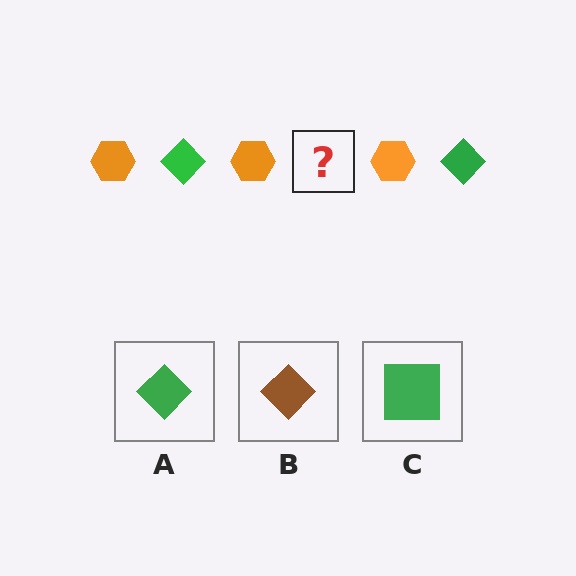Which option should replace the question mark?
Option A.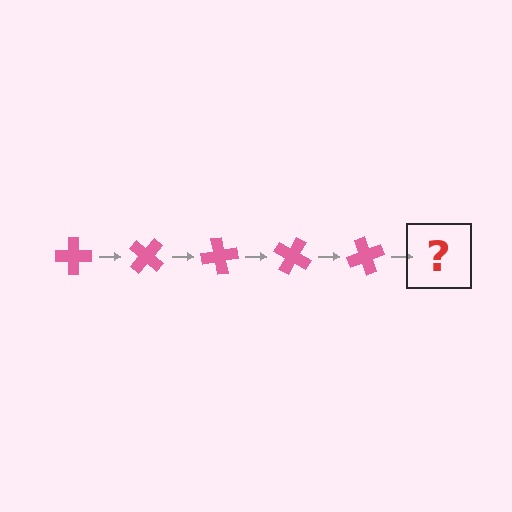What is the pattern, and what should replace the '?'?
The pattern is that the cross rotates 40 degrees each step. The '?' should be a pink cross rotated 200 degrees.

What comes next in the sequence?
The next element should be a pink cross rotated 200 degrees.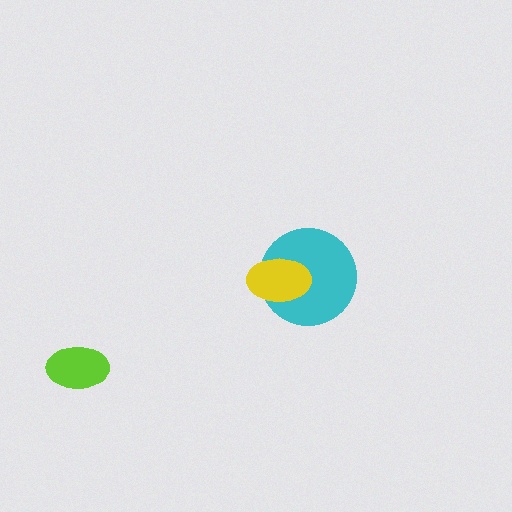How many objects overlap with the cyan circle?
1 object overlaps with the cyan circle.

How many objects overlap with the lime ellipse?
0 objects overlap with the lime ellipse.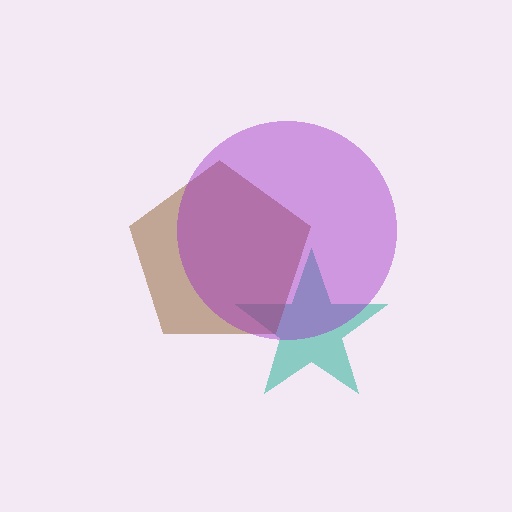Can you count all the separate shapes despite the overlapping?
Yes, there are 3 separate shapes.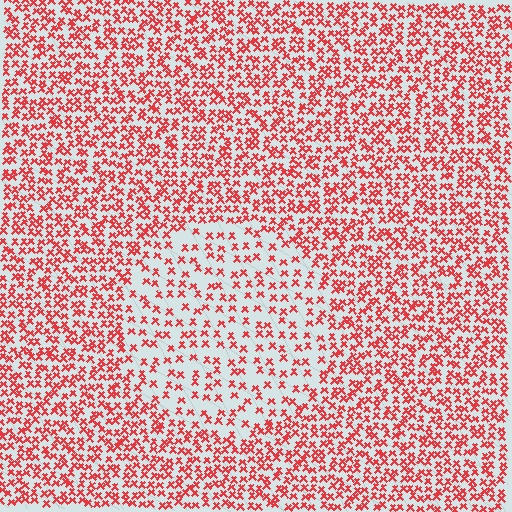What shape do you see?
I see a circle.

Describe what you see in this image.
The image contains small red elements arranged at two different densities. A circle-shaped region is visible where the elements are less densely packed than the surrounding area.